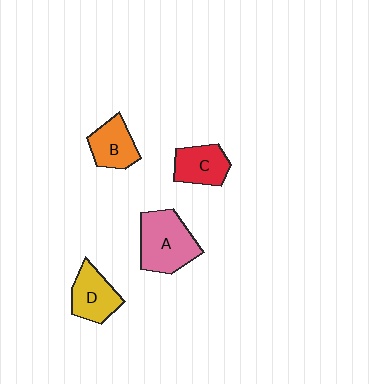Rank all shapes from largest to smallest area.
From largest to smallest: A (pink), D (yellow), C (red), B (orange).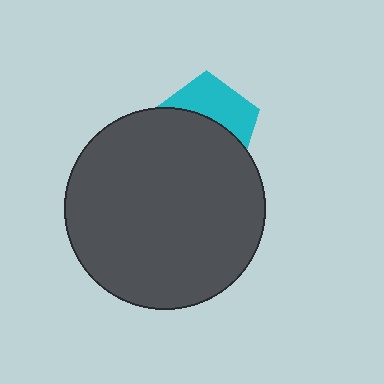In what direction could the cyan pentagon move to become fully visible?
The cyan pentagon could move up. That would shift it out from behind the dark gray circle entirely.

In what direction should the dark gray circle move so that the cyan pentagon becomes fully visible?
The dark gray circle should move down. That is the shortest direction to clear the overlap and leave the cyan pentagon fully visible.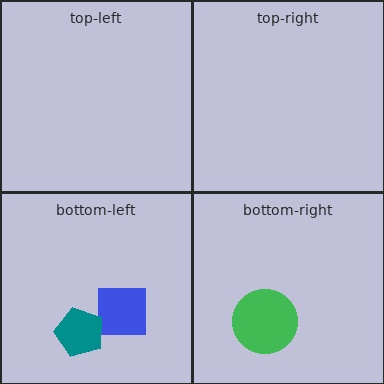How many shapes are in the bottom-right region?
1.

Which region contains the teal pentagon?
The bottom-left region.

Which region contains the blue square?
The bottom-left region.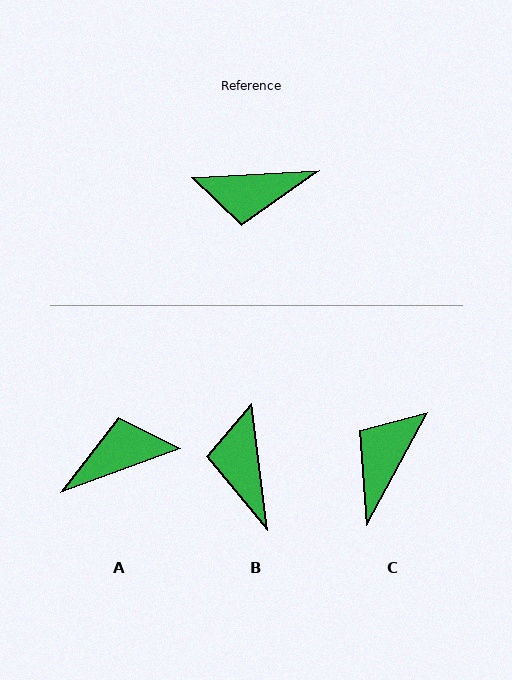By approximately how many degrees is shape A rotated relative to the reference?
Approximately 163 degrees clockwise.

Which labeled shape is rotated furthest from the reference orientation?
A, about 163 degrees away.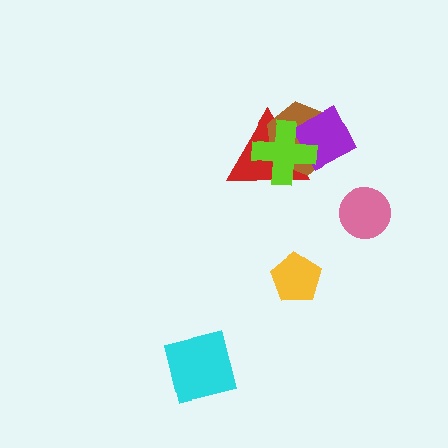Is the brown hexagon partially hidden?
Yes, it is partially covered by another shape.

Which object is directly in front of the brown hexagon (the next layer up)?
The purple diamond is directly in front of the brown hexagon.